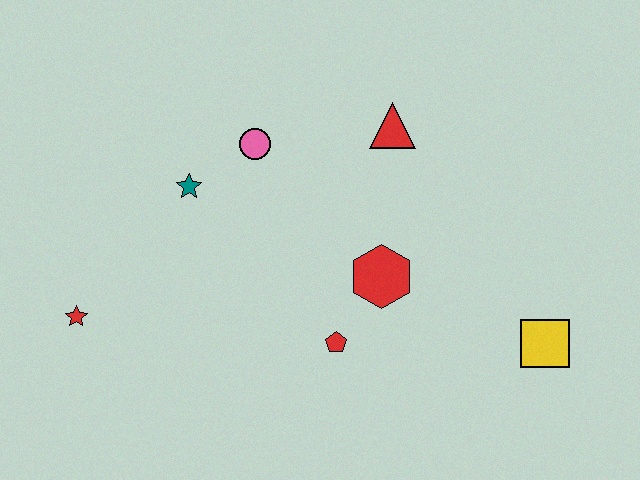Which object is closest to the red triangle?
The pink circle is closest to the red triangle.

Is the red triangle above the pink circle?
Yes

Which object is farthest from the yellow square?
The red star is farthest from the yellow square.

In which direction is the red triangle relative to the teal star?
The red triangle is to the right of the teal star.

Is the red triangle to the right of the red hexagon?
Yes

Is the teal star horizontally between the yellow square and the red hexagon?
No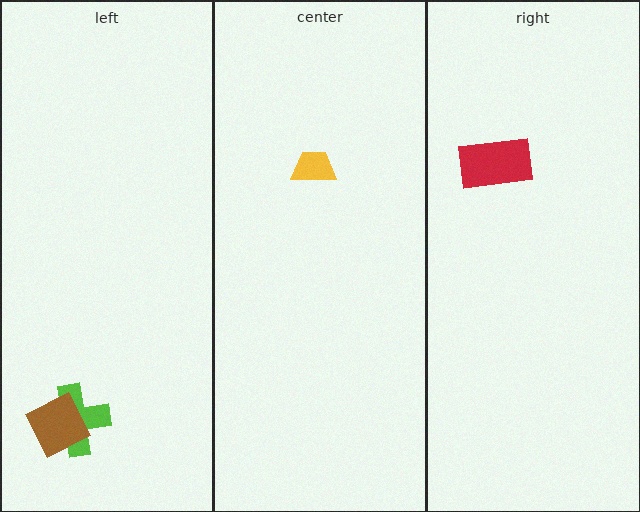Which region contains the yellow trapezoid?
The center region.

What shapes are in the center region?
The yellow trapezoid.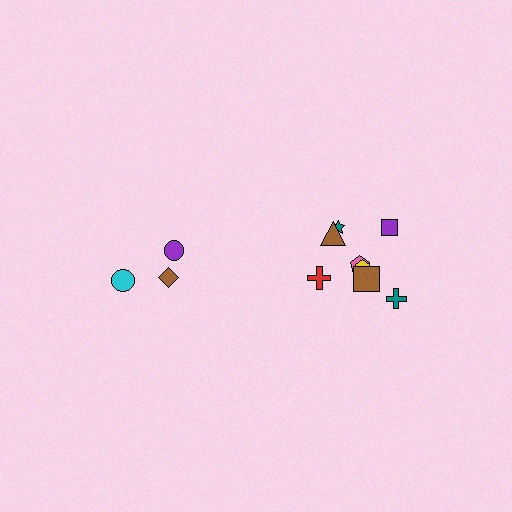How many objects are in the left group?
There are 3 objects.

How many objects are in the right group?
There are 8 objects.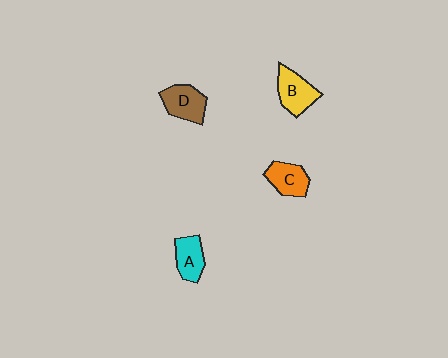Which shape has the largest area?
Shape B (yellow).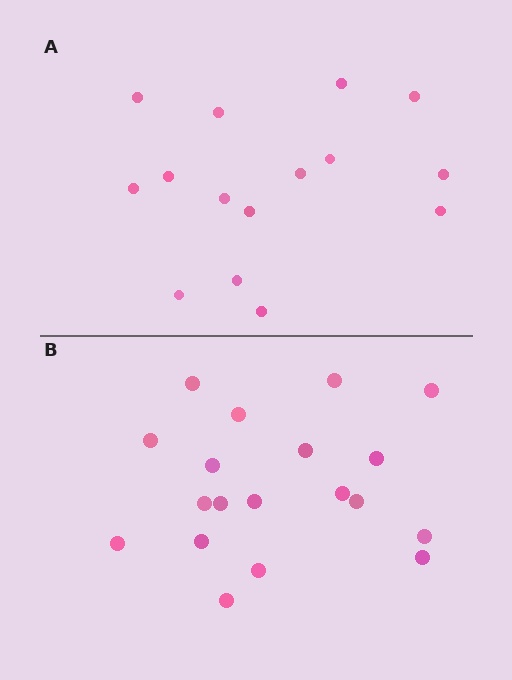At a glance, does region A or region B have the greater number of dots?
Region B (the bottom region) has more dots.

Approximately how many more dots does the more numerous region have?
Region B has about 4 more dots than region A.